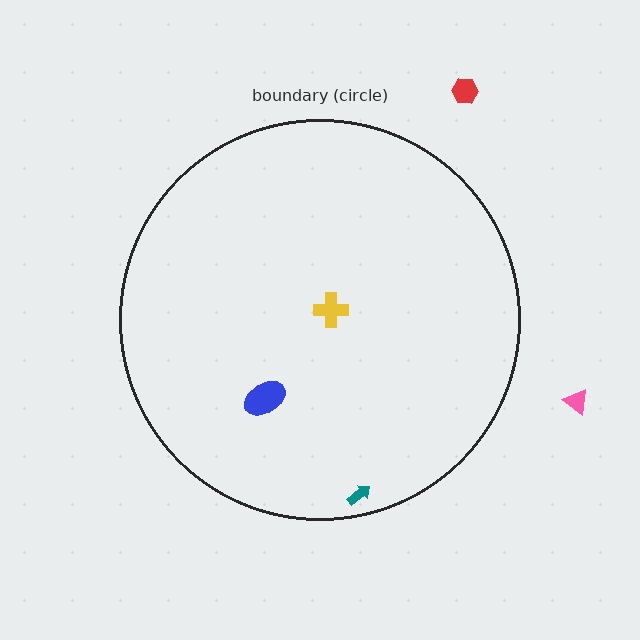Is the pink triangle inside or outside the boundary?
Outside.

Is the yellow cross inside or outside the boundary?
Inside.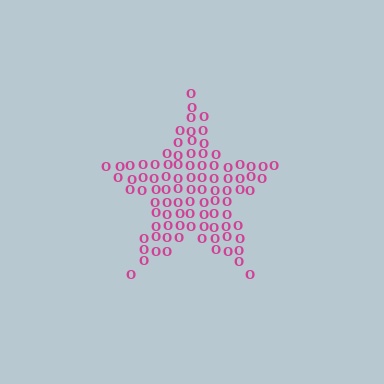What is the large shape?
The large shape is a star.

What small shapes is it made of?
It is made of small letter O's.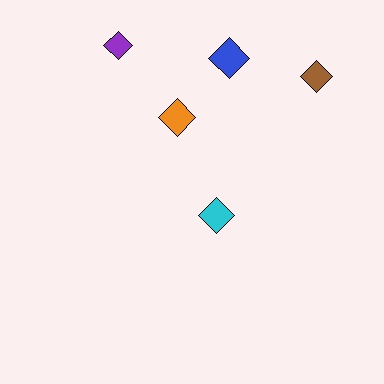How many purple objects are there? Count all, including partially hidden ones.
There is 1 purple object.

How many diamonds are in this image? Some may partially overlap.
There are 5 diamonds.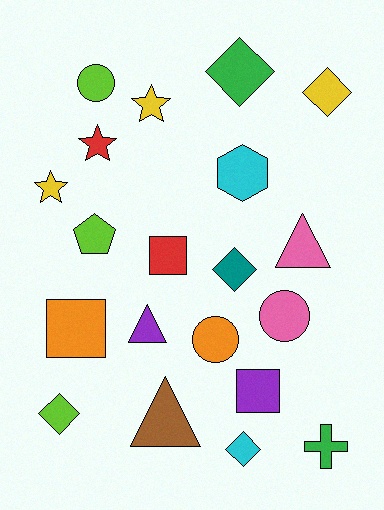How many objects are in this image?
There are 20 objects.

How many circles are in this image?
There are 3 circles.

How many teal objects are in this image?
There is 1 teal object.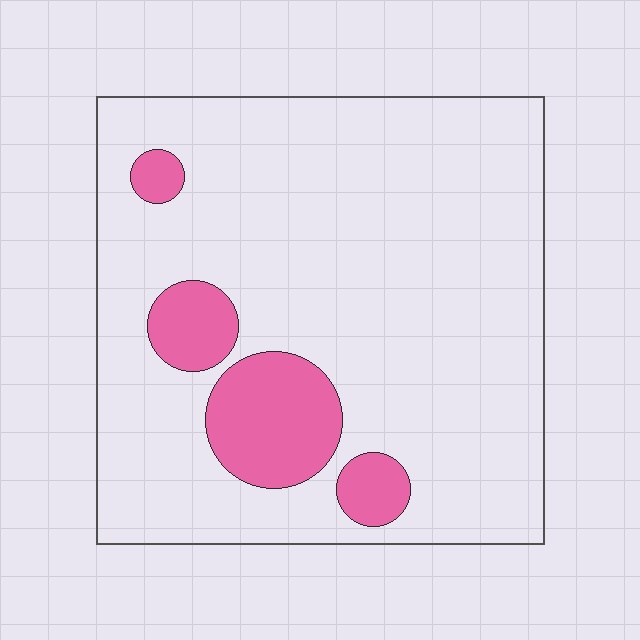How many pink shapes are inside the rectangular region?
4.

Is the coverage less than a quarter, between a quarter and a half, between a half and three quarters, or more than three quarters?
Less than a quarter.